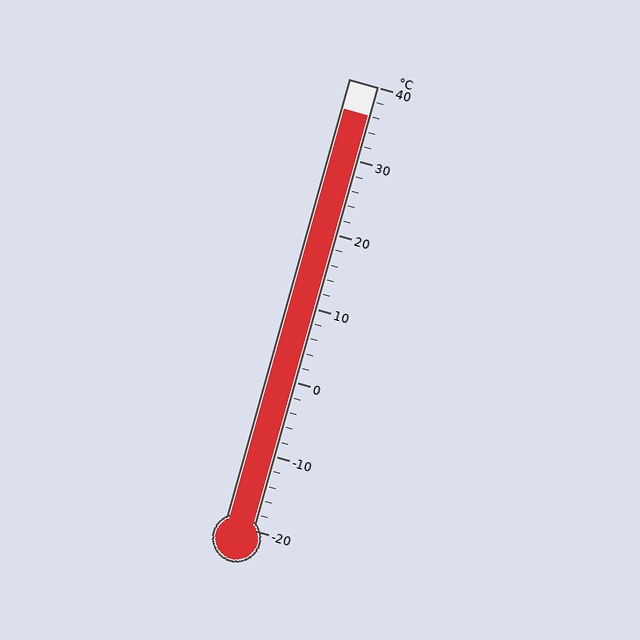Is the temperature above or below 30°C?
The temperature is above 30°C.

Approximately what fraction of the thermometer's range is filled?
The thermometer is filled to approximately 95% of its range.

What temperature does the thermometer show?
The thermometer shows approximately 36°C.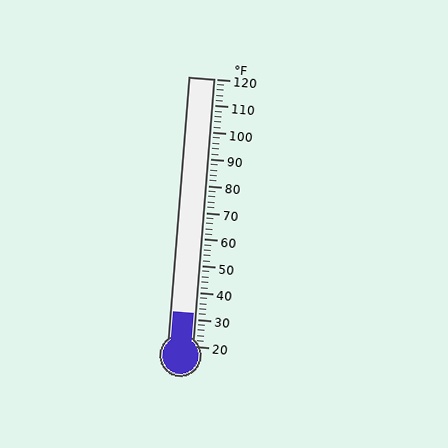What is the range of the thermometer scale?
The thermometer scale ranges from 20°F to 120°F.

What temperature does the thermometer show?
The thermometer shows approximately 32°F.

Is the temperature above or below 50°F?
The temperature is below 50°F.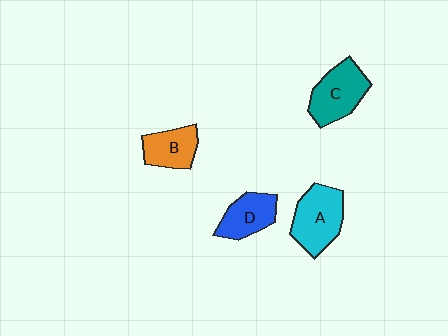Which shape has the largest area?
Shape A (cyan).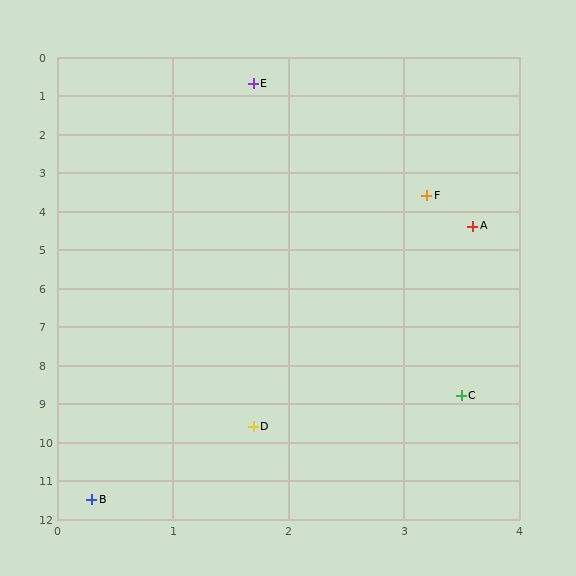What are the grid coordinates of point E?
Point E is at approximately (1.7, 0.7).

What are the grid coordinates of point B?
Point B is at approximately (0.3, 11.5).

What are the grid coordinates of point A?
Point A is at approximately (3.6, 4.4).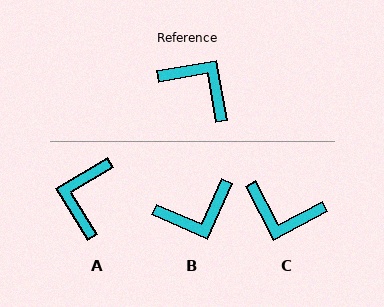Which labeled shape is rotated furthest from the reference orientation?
C, about 162 degrees away.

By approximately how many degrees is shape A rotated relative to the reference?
Approximately 112 degrees counter-clockwise.